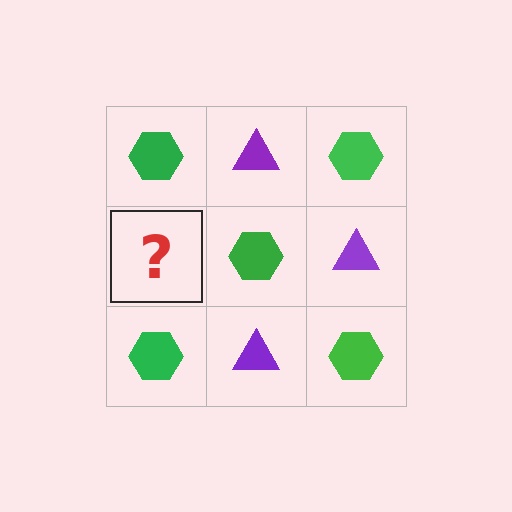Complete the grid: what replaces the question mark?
The question mark should be replaced with a purple triangle.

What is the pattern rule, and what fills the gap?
The rule is that it alternates green hexagon and purple triangle in a checkerboard pattern. The gap should be filled with a purple triangle.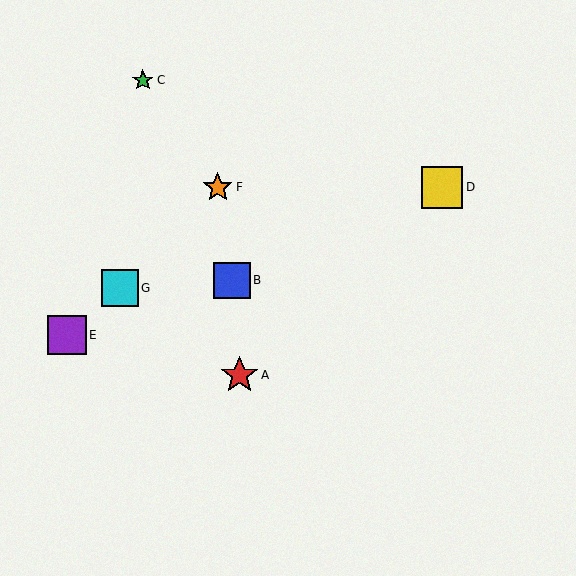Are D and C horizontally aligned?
No, D is at y≈187 and C is at y≈80.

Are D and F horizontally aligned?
Yes, both are at y≈187.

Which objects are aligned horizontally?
Objects D, F are aligned horizontally.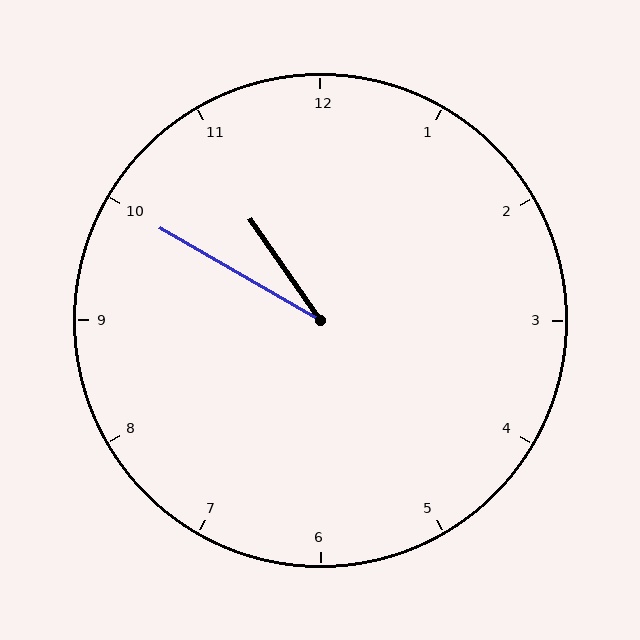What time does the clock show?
10:50.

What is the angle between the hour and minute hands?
Approximately 25 degrees.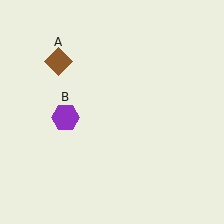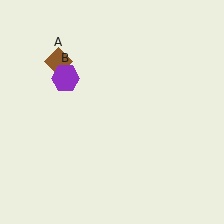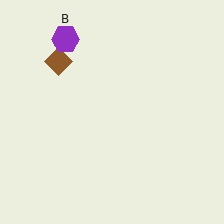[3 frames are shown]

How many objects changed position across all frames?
1 object changed position: purple hexagon (object B).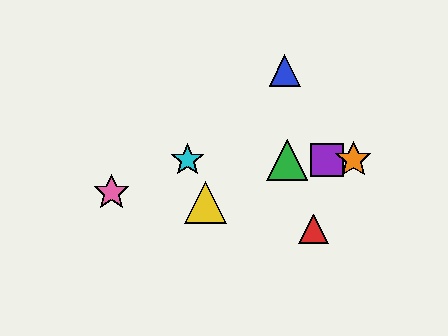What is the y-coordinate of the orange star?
The orange star is at y≈160.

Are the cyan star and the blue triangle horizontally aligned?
No, the cyan star is at y≈160 and the blue triangle is at y≈70.